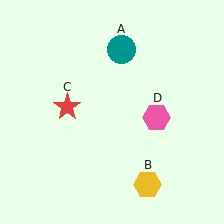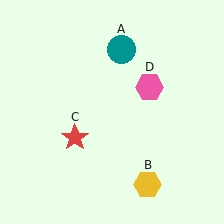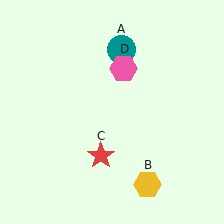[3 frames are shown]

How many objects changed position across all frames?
2 objects changed position: red star (object C), pink hexagon (object D).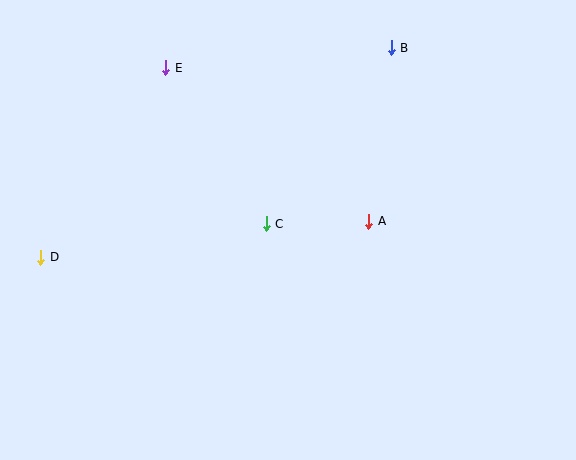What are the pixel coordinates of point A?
Point A is at (369, 221).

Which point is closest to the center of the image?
Point C at (266, 224) is closest to the center.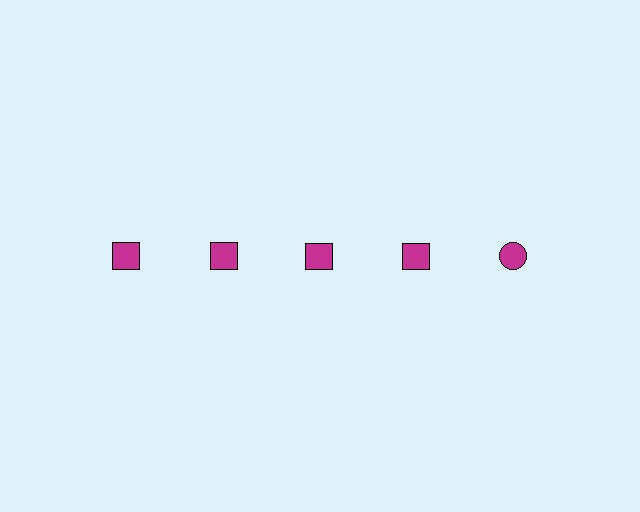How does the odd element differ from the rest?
It has a different shape: circle instead of square.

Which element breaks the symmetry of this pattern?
The magenta circle in the top row, rightmost column breaks the symmetry. All other shapes are magenta squares.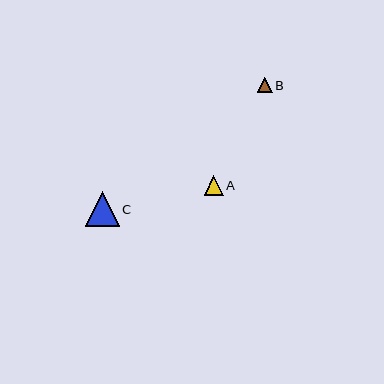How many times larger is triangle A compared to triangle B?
Triangle A is approximately 1.3 times the size of triangle B.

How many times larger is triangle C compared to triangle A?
Triangle C is approximately 1.8 times the size of triangle A.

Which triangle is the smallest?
Triangle B is the smallest with a size of approximately 15 pixels.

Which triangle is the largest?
Triangle C is the largest with a size of approximately 34 pixels.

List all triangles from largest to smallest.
From largest to smallest: C, A, B.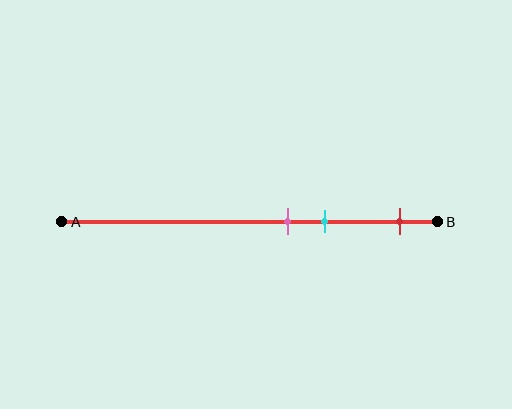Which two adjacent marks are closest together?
The pink and cyan marks are the closest adjacent pair.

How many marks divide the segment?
There are 3 marks dividing the segment.